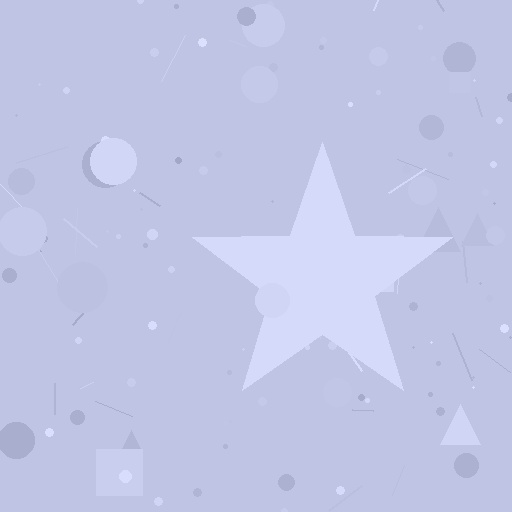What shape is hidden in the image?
A star is hidden in the image.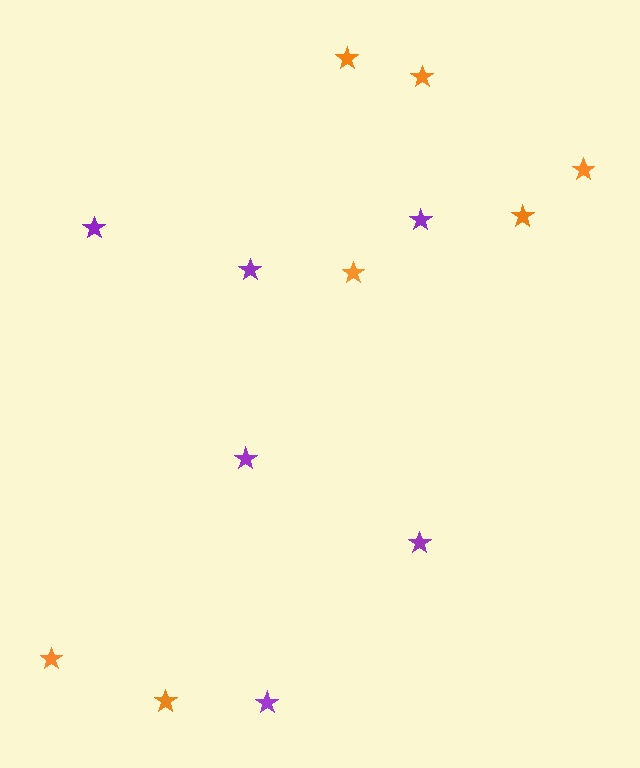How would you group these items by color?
There are 2 groups: one group of orange stars (7) and one group of purple stars (6).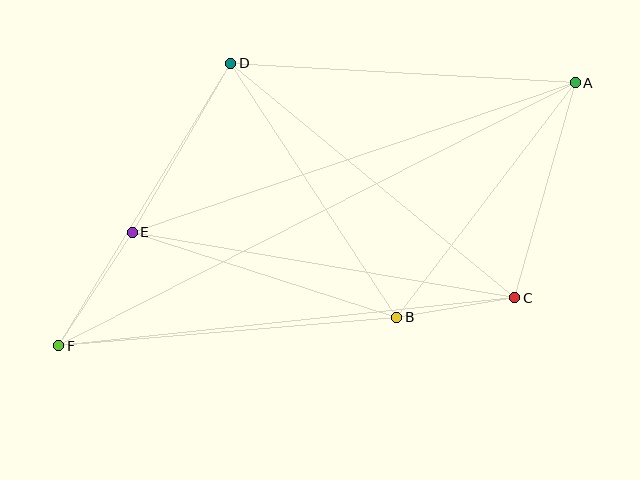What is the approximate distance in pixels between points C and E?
The distance between C and E is approximately 388 pixels.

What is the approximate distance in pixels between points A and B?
The distance between A and B is approximately 295 pixels.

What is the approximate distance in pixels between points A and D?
The distance between A and D is approximately 345 pixels.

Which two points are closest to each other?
Points B and C are closest to each other.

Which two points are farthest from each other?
Points A and F are farthest from each other.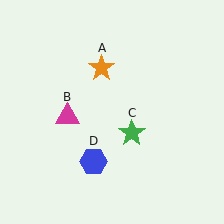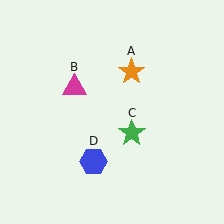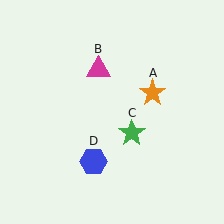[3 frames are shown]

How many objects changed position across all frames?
2 objects changed position: orange star (object A), magenta triangle (object B).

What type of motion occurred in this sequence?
The orange star (object A), magenta triangle (object B) rotated clockwise around the center of the scene.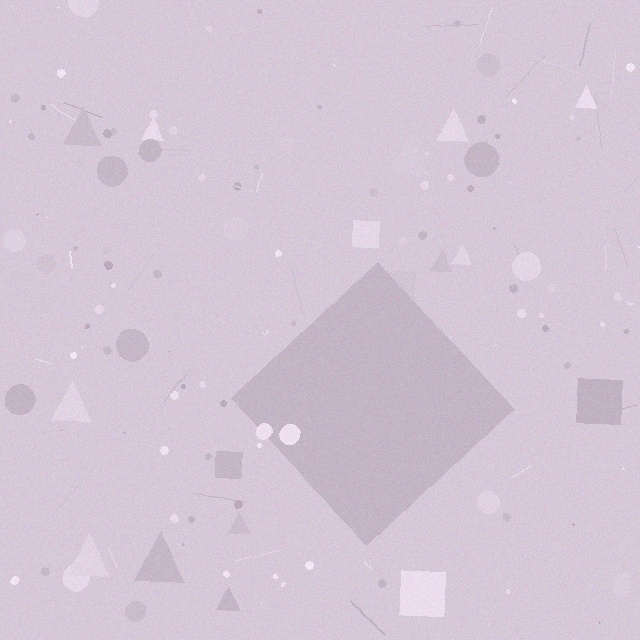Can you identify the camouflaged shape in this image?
The camouflaged shape is a diamond.